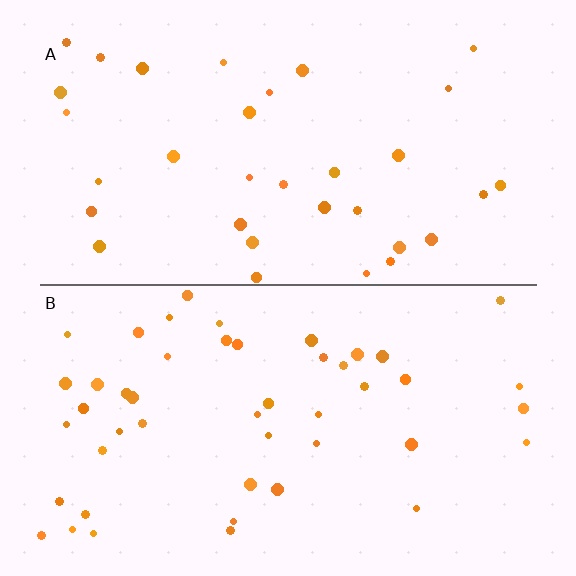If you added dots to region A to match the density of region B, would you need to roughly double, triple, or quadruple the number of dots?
Approximately double.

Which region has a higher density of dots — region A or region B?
B (the bottom).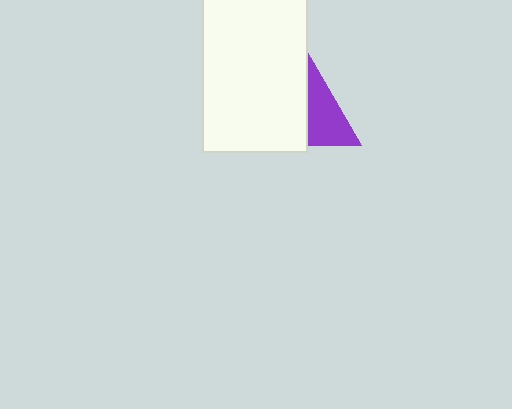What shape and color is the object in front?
The object in front is a white rectangle.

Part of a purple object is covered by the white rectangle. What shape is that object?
It is a triangle.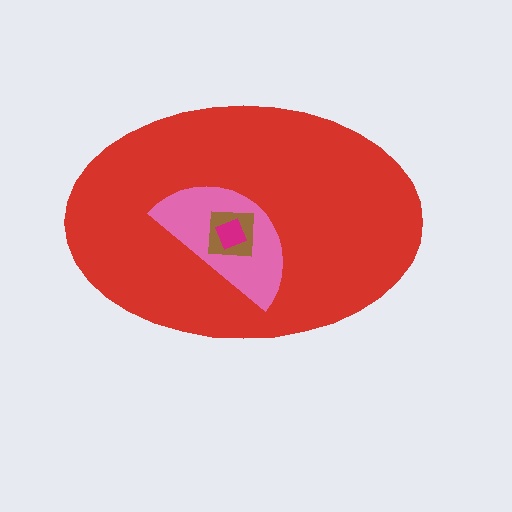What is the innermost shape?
The magenta diamond.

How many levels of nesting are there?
4.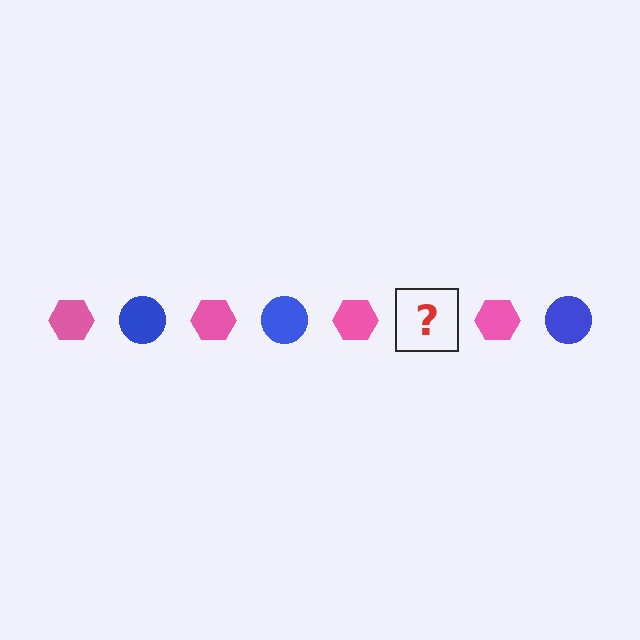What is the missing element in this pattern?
The missing element is a blue circle.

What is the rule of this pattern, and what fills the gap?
The rule is that the pattern alternates between pink hexagon and blue circle. The gap should be filled with a blue circle.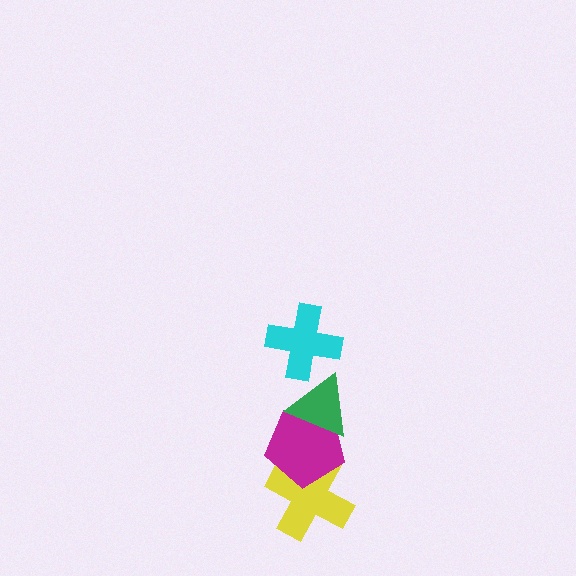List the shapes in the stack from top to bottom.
From top to bottom: the cyan cross, the green triangle, the magenta pentagon, the yellow cross.